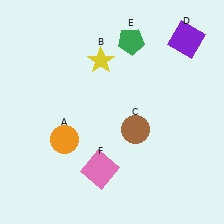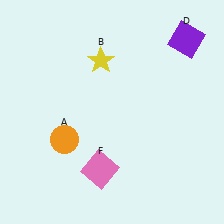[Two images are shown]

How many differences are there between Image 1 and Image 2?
There are 2 differences between the two images.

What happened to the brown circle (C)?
The brown circle (C) was removed in Image 2. It was in the bottom-right area of Image 1.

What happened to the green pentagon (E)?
The green pentagon (E) was removed in Image 2. It was in the top-right area of Image 1.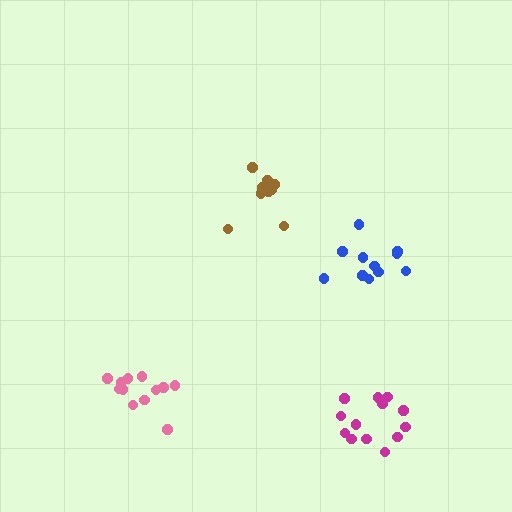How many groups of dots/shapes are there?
There are 4 groups.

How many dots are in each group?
Group 1: 11 dots, Group 2: 12 dots, Group 3: 10 dots, Group 4: 13 dots (46 total).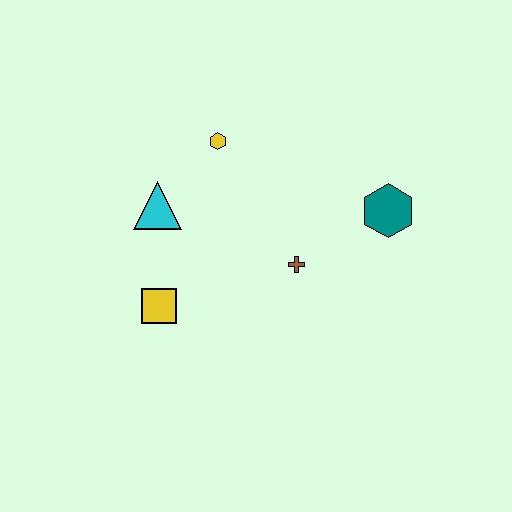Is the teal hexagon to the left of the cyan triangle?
No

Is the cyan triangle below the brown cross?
No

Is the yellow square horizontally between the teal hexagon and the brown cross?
No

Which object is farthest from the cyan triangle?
The teal hexagon is farthest from the cyan triangle.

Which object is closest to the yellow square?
The cyan triangle is closest to the yellow square.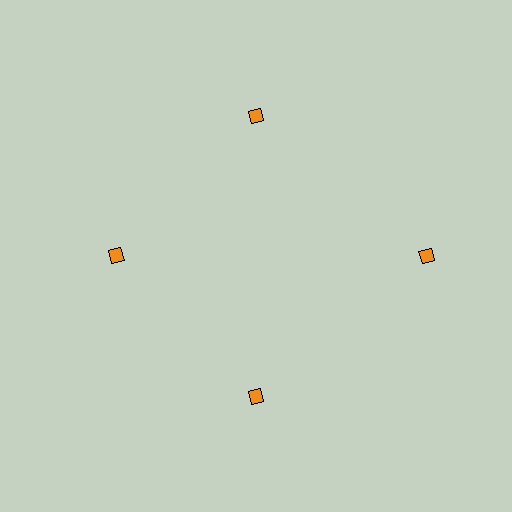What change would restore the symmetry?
The symmetry would be restored by moving it inward, back onto the ring so that all 4 diamonds sit at equal angles and equal distance from the center.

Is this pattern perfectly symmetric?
No. The 4 orange diamonds are arranged in a ring, but one element near the 3 o'clock position is pushed outward from the center, breaking the 4-fold rotational symmetry.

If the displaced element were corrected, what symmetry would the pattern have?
It would have 4-fold rotational symmetry — the pattern would map onto itself every 90 degrees.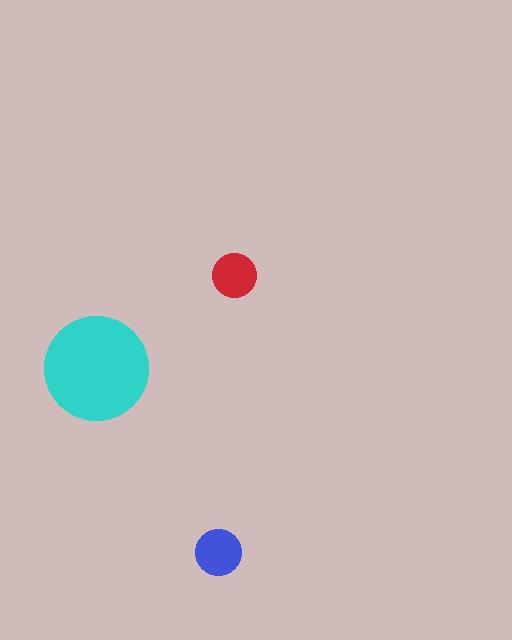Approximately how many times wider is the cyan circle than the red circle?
About 2.5 times wider.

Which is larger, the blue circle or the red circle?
The blue one.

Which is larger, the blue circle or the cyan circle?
The cyan one.